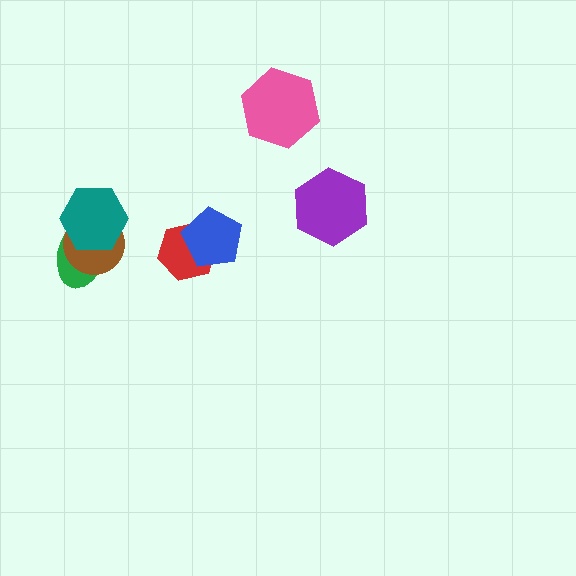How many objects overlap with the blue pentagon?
1 object overlaps with the blue pentagon.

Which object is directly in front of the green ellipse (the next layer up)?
The brown circle is directly in front of the green ellipse.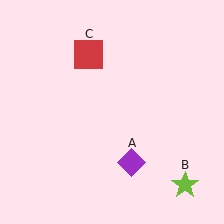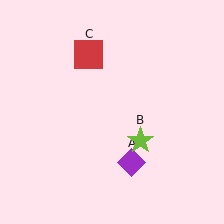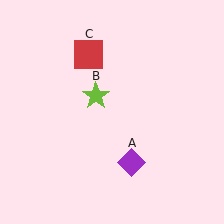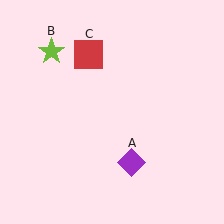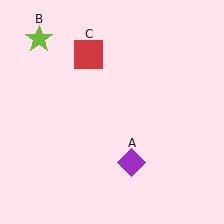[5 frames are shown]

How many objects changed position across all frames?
1 object changed position: lime star (object B).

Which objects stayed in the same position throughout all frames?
Purple diamond (object A) and red square (object C) remained stationary.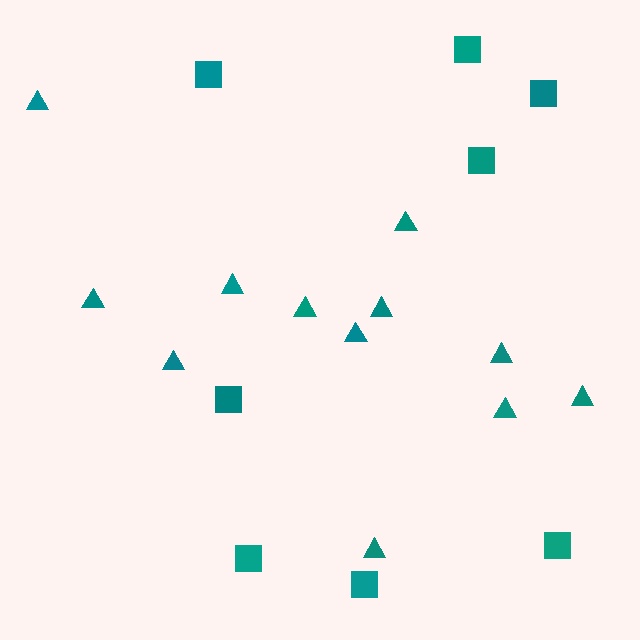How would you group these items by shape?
There are 2 groups: one group of squares (8) and one group of triangles (12).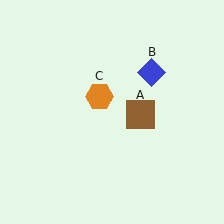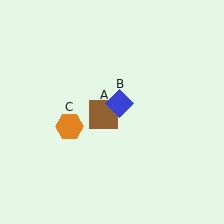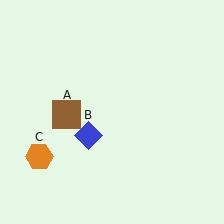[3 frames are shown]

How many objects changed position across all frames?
3 objects changed position: brown square (object A), blue diamond (object B), orange hexagon (object C).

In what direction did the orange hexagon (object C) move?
The orange hexagon (object C) moved down and to the left.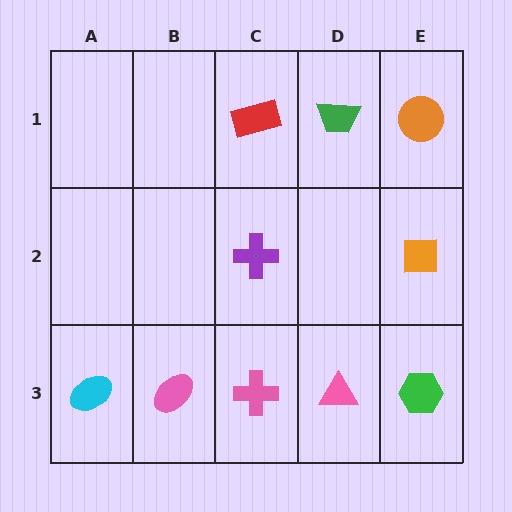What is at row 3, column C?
A pink cross.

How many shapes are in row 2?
2 shapes.